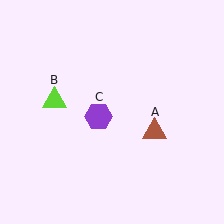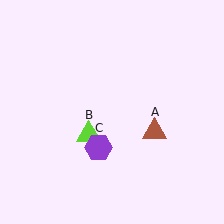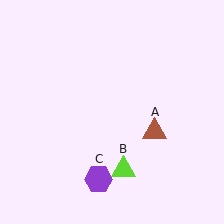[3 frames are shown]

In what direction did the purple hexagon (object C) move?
The purple hexagon (object C) moved down.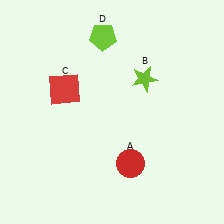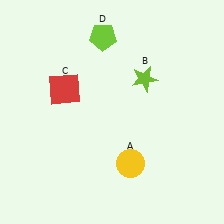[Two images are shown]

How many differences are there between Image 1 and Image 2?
There is 1 difference between the two images.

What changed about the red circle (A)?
In Image 1, A is red. In Image 2, it changed to yellow.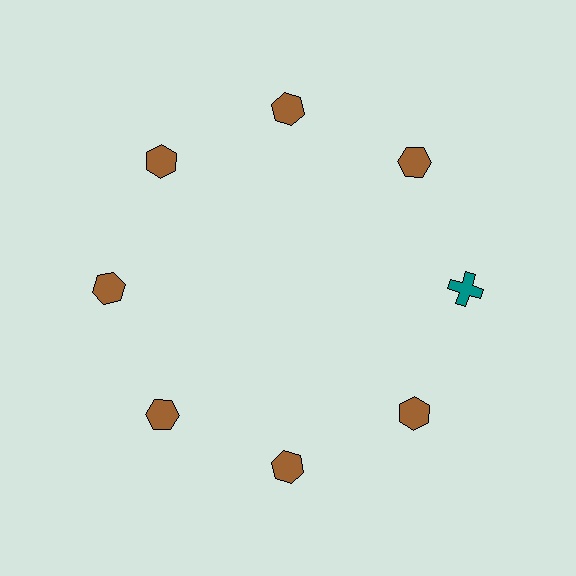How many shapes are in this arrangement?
There are 8 shapes arranged in a ring pattern.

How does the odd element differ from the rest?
It differs in both color (teal instead of brown) and shape (cross instead of hexagon).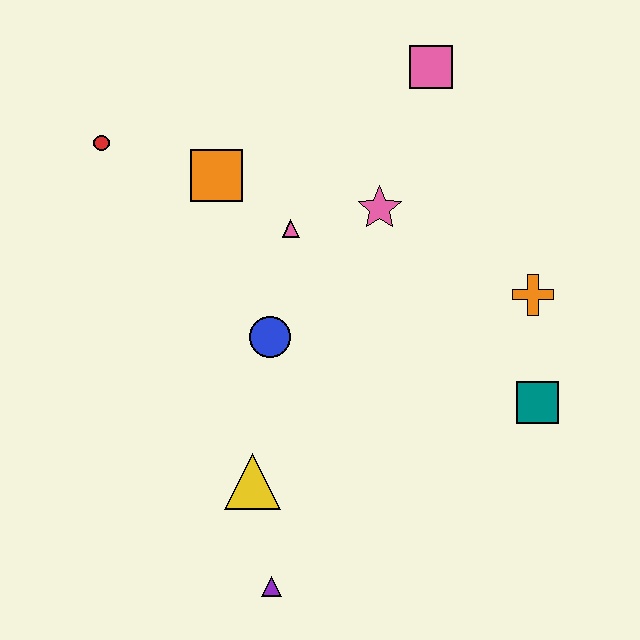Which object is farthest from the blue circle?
The pink square is farthest from the blue circle.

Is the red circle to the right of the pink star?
No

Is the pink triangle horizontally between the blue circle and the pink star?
Yes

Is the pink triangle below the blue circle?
No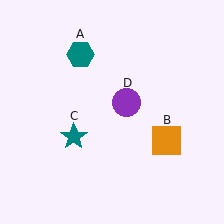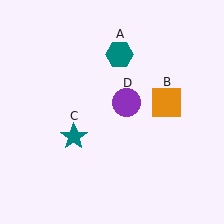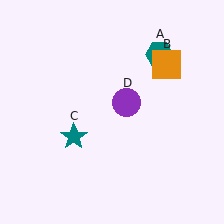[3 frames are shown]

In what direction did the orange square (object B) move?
The orange square (object B) moved up.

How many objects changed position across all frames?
2 objects changed position: teal hexagon (object A), orange square (object B).